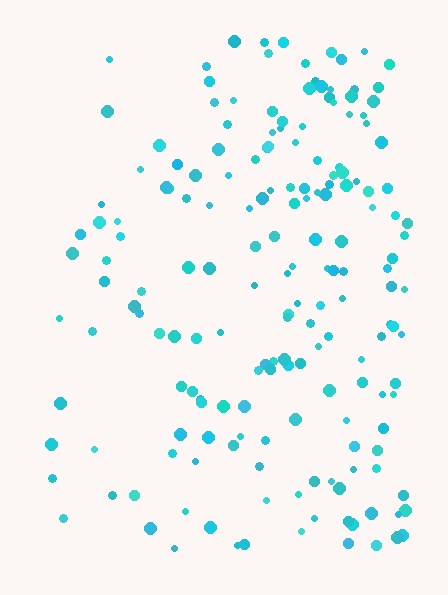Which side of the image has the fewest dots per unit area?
The left.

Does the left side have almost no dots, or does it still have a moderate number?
Still a moderate number, just noticeably fewer than the right.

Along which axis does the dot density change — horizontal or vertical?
Horizontal.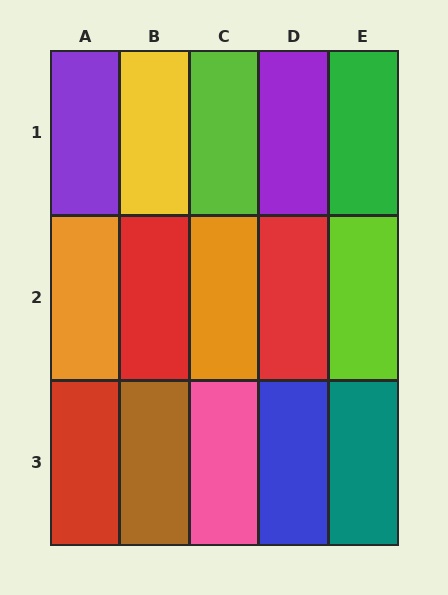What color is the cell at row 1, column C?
Lime.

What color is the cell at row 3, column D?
Blue.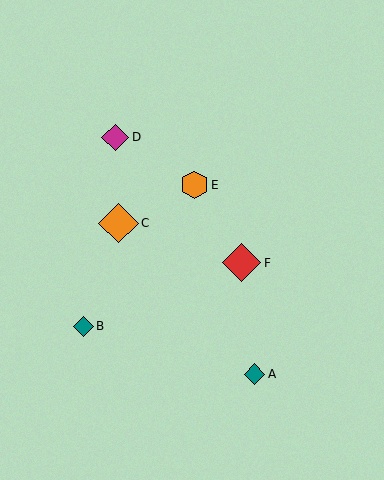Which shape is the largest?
The orange diamond (labeled C) is the largest.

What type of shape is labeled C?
Shape C is an orange diamond.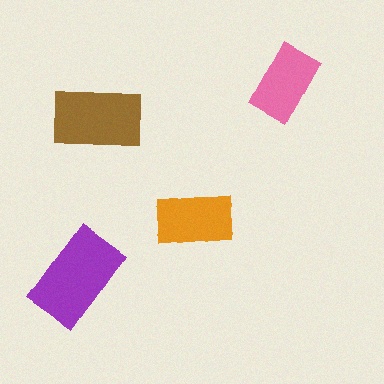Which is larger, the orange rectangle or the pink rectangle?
The orange one.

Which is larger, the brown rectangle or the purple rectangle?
The purple one.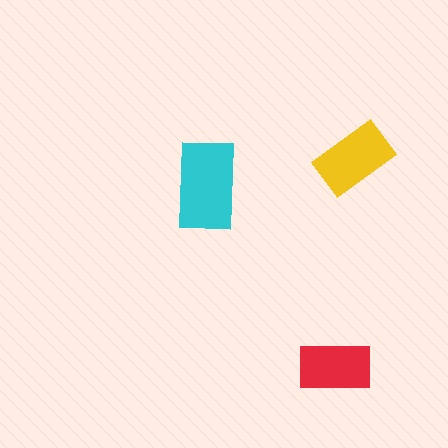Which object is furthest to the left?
The cyan rectangle is leftmost.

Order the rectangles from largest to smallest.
the cyan one, the yellow one, the red one.